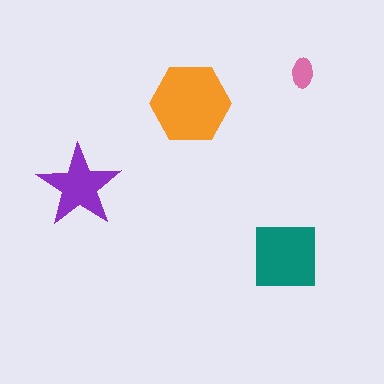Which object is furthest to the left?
The purple star is leftmost.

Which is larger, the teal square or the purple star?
The teal square.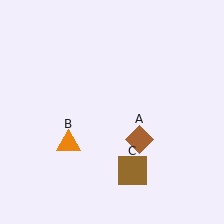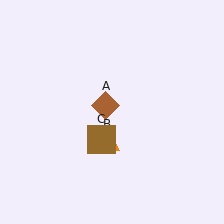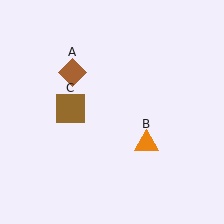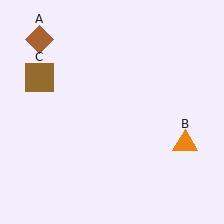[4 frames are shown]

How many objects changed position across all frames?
3 objects changed position: brown diamond (object A), orange triangle (object B), brown square (object C).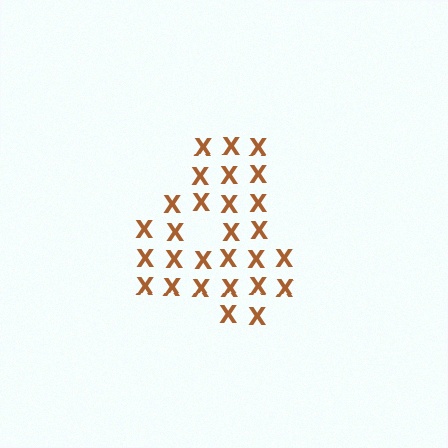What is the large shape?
The large shape is the digit 4.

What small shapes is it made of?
It is made of small letter X's.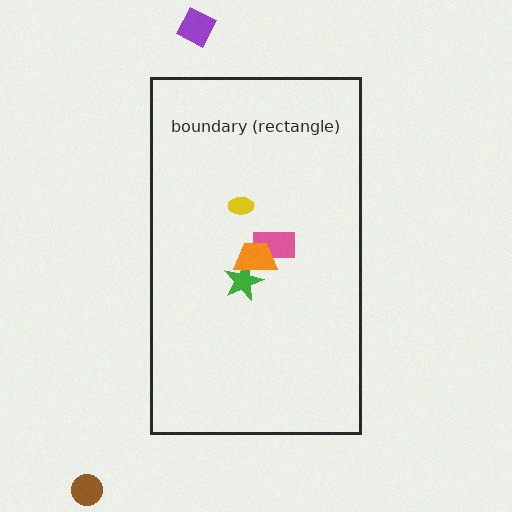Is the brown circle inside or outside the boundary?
Outside.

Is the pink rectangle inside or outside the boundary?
Inside.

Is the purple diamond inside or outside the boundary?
Outside.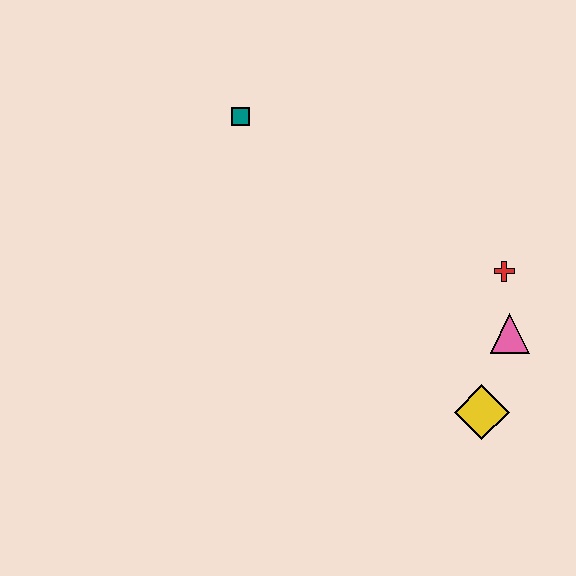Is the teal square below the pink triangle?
No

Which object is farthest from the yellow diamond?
The teal square is farthest from the yellow diamond.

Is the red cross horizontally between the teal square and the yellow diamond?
No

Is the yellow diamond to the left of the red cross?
Yes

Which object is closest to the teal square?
The red cross is closest to the teal square.